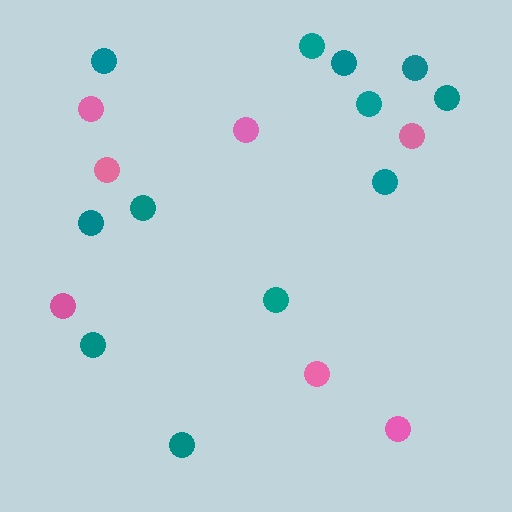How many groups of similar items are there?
There are 2 groups: one group of pink circles (7) and one group of teal circles (12).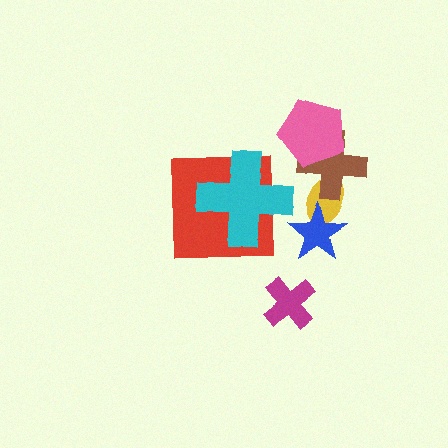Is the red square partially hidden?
Yes, it is partially covered by another shape.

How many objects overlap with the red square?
1 object overlaps with the red square.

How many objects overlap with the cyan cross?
1 object overlaps with the cyan cross.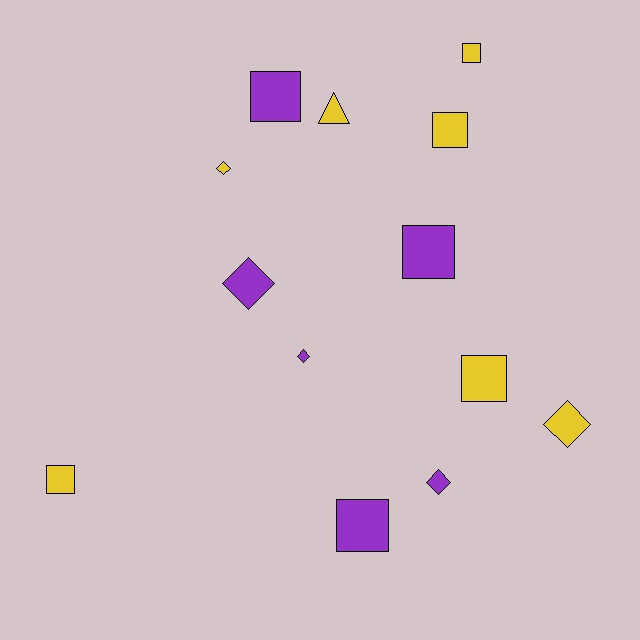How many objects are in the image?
There are 13 objects.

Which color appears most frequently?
Yellow, with 7 objects.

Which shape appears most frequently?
Square, with 7 objects.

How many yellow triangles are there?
There is 1 yellow triangle.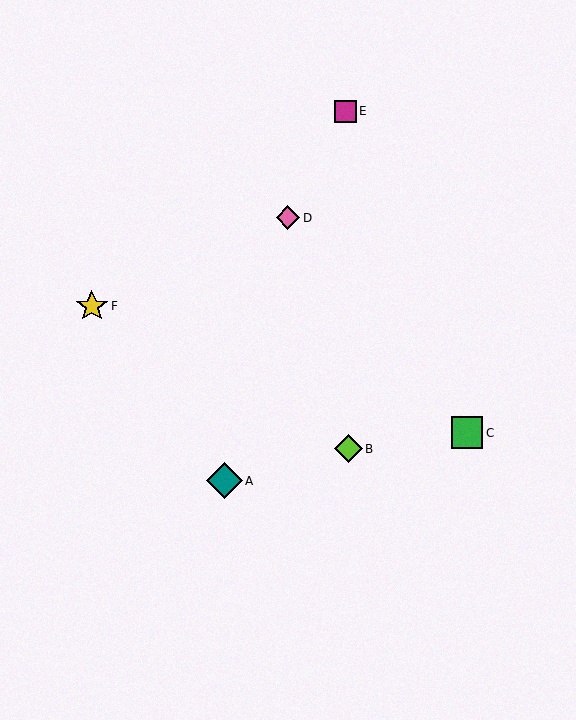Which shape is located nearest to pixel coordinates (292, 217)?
The pink diamond (labeled D) at (288, 218) is nearest to that location.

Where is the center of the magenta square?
The center of the magenta square is at (345, 111).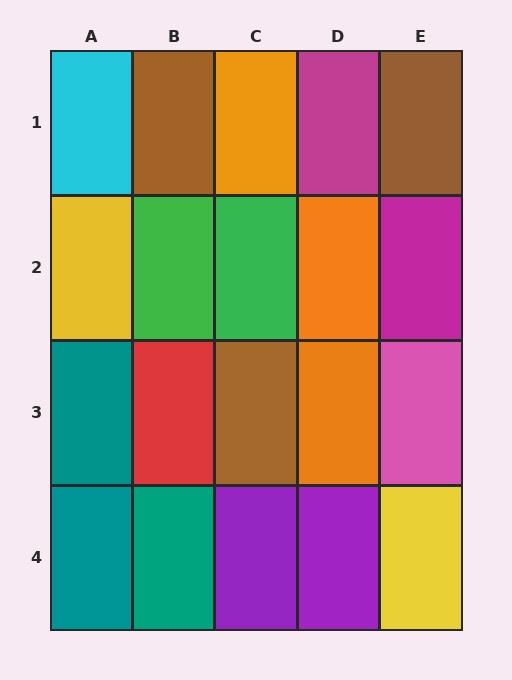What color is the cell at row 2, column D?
Orange.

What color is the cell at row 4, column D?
Purple.